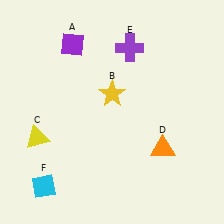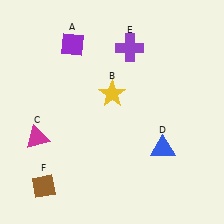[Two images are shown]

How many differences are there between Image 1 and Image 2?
There are 3 differences between the two images.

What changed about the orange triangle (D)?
In Image 1, D is orange. In Image 2, it changed to blue.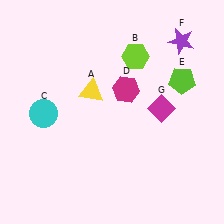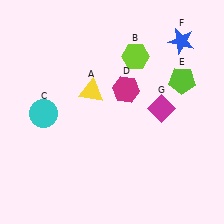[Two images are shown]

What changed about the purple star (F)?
In Image 1, F is purple. In Image 2, it changed to blue.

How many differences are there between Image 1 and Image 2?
There is 1 difference between the two images.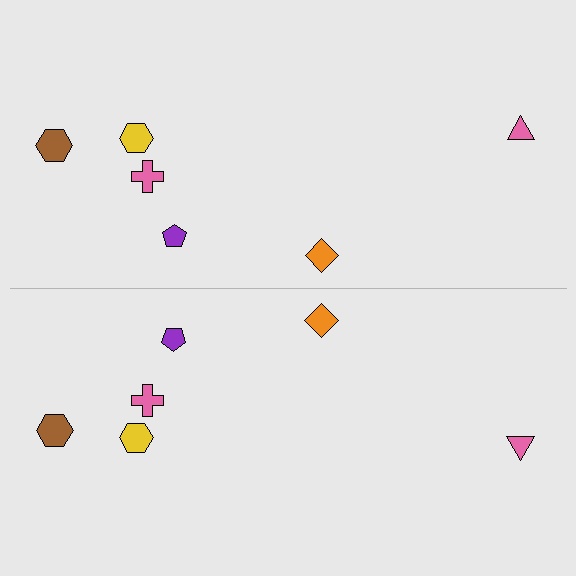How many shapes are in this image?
There are 12 shapes in this image.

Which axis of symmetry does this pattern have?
The pattern has a horizontal axis of symmetry running through the center of the image.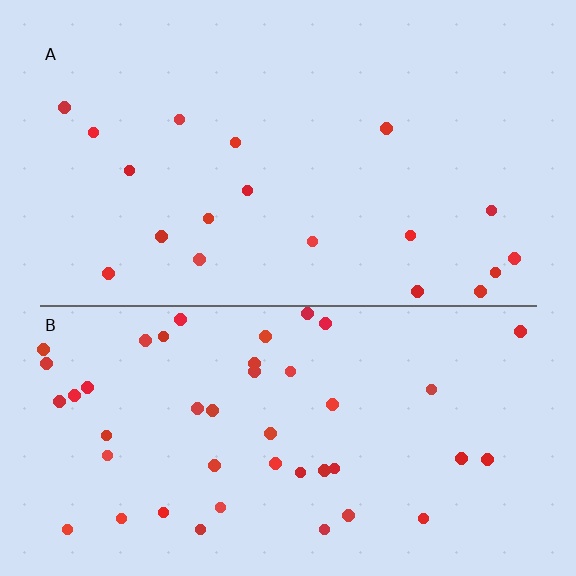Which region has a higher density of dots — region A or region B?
B (the bottom).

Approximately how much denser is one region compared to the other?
Approximately 2.4× — region B over region A.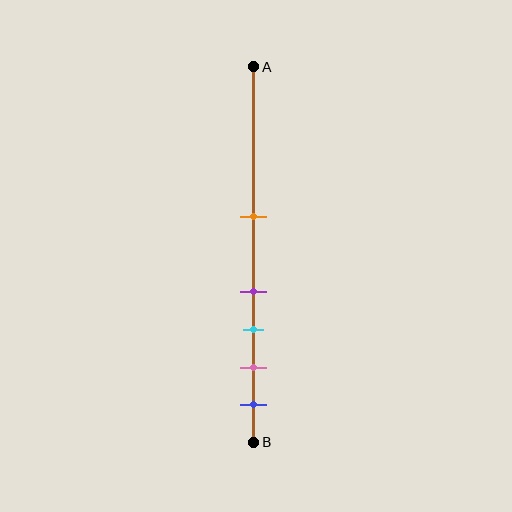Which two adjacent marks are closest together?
The purple and cyan marks are the closest adjacent pair.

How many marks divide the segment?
There are 5 marks dividing the segment.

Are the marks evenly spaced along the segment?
No, the marks are not evenly spaced.